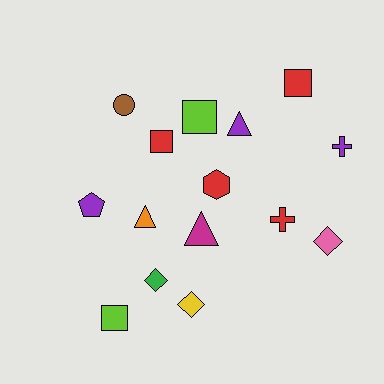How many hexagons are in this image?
There is 1 hexagon.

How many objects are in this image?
There are 15 objects.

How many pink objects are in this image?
There is 1 pink object.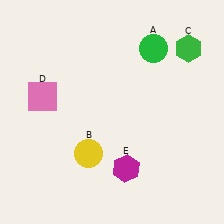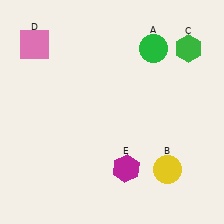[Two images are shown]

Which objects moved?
The objects that moved are: the yellow circle (B), the pink square (D).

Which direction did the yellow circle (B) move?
The yellow circle (B) moved right.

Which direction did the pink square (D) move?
The pink square (D) moved up.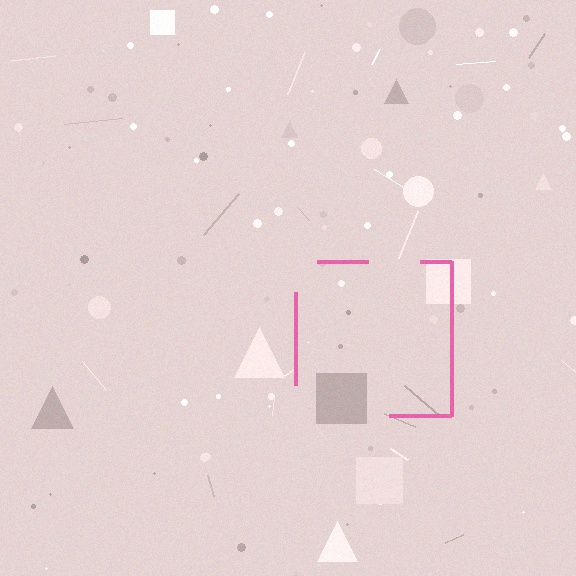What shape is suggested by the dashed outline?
The dashed outline suggests a square.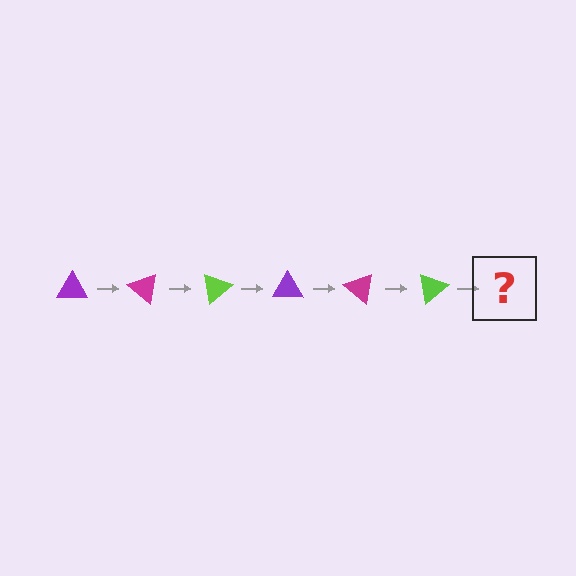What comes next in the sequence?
The next element should be a purple triangle, rotated 240 degrees from the start.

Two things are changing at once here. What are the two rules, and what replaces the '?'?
The two rules are that it rotates 40 degrees each step and the color cycles through purple, magenta, and lime. The '?' should be a purple triangle, rotated 240 degrees from the start.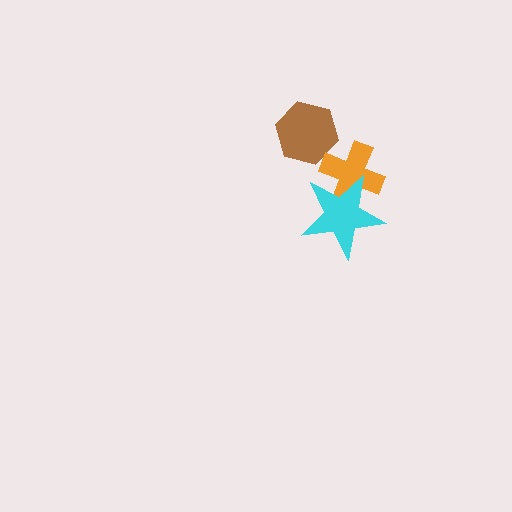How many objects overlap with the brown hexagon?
0 objects overlap with the brown hexagon.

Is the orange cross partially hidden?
Yes, it is partially covered by another shape.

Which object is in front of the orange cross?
The cyan star is in front of the orange cross.